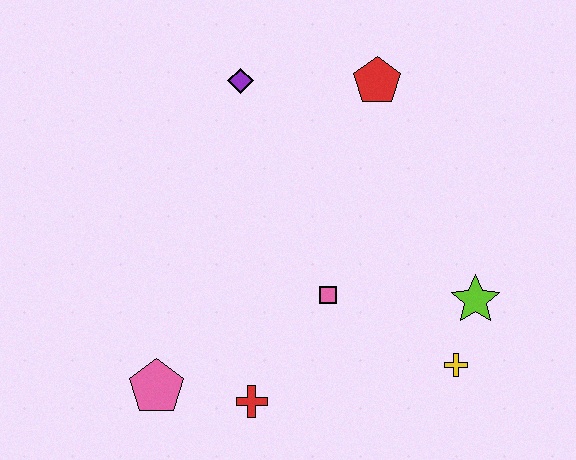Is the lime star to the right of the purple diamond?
Yes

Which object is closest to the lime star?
The yellow cross is closest to the lime star.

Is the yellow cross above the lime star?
No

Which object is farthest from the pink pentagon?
The red pentagon is farthest from the pink pentagon.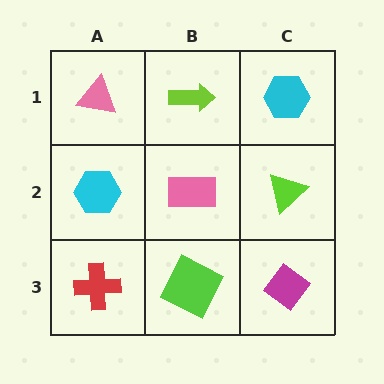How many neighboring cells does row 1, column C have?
2.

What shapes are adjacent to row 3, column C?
A lime triangle (row 2, column C), a lime square (row 3, column B).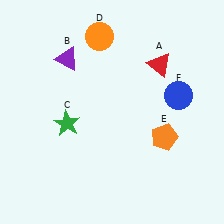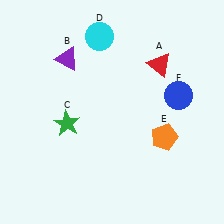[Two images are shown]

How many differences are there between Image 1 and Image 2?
There is 1 difference between the two images.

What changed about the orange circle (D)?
In Image 1, D is orange. In Image 2, it changed to cyan.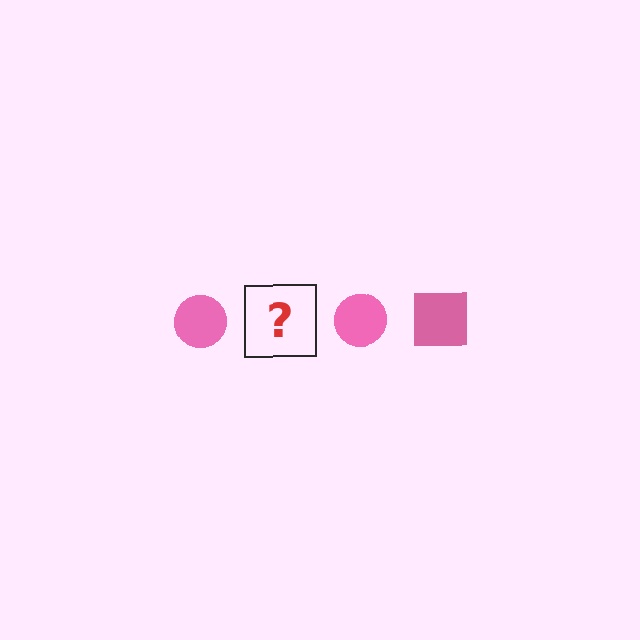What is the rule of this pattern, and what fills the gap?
The rule is that the pattern cycles through circle, square shapes in pink. The gap should be filled with a pink square.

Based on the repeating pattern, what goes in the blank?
The blank should be a pink square.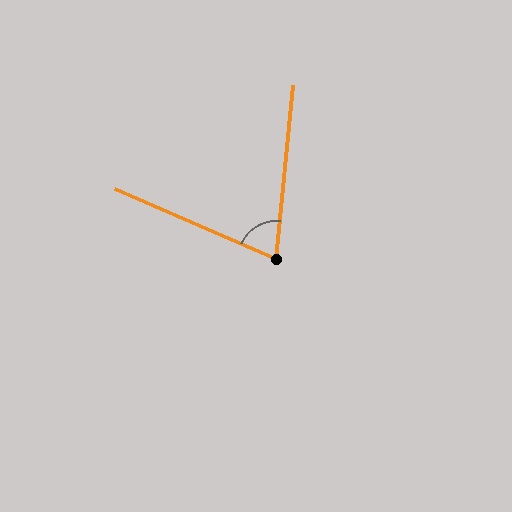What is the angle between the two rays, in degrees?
Approximately 72 degrees.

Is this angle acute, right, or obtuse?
It is acute.